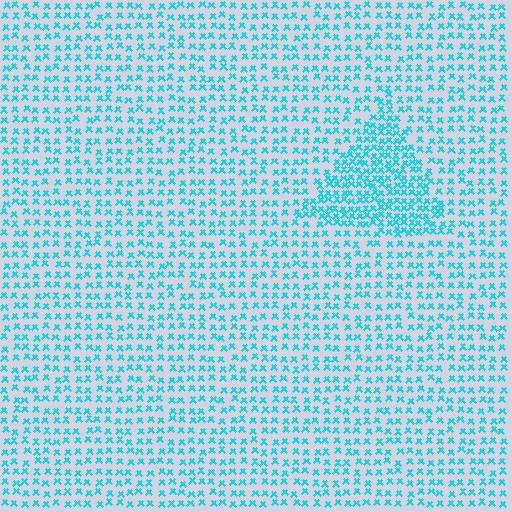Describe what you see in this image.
The image contains small cyan elements arranged at two different densities. A triangle-shaped region is visible where the elements are more densely packed than the surrounding area.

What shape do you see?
I see a triangle.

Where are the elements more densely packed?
The elements are more densely packed inside the triangle boundary.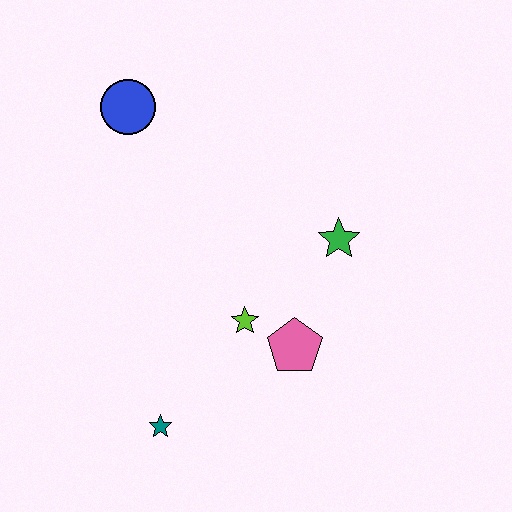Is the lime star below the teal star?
No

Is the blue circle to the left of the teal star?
Yes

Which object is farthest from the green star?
The teal star is farthest from the green star.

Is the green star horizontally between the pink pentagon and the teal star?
No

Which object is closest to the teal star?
The lime star is closest to the teal star.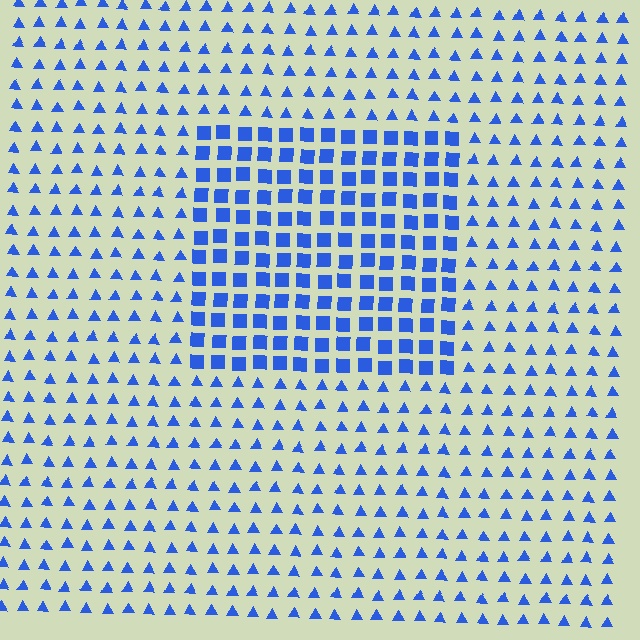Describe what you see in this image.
The image is filled with small blue elements arranged in a uniform grid. A rectangle-shaped region contains squares, while the surrounding area contains triangles. The boundary is defined purely by the change in element shape.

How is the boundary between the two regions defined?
The boundary is defined by a change in element shape: squares inside vs. triangles outside. All elements share the same color and spacing.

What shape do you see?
I see a rectangle.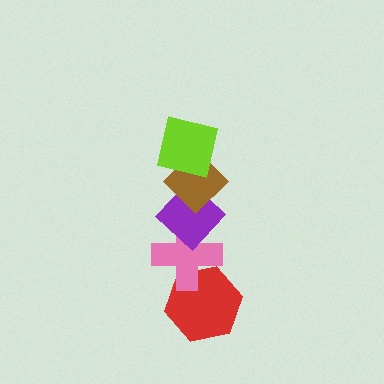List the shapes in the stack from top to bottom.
From top to bottom: the lime square, the brown diamond, the purple diamond, the pink cross, the red hexagon.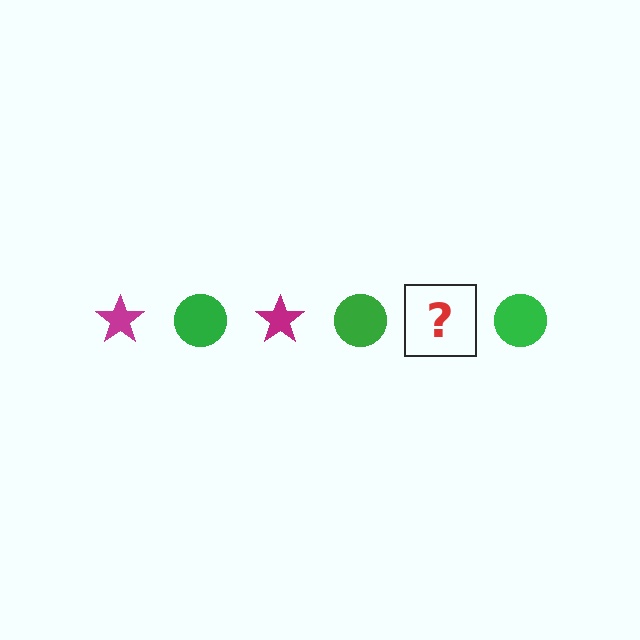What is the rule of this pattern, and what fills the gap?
The rule is that the pattern alternates between magenta star and green circle. The gap should be filled with a magenta star.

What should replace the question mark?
The question mark should be replaced with a magenta star.